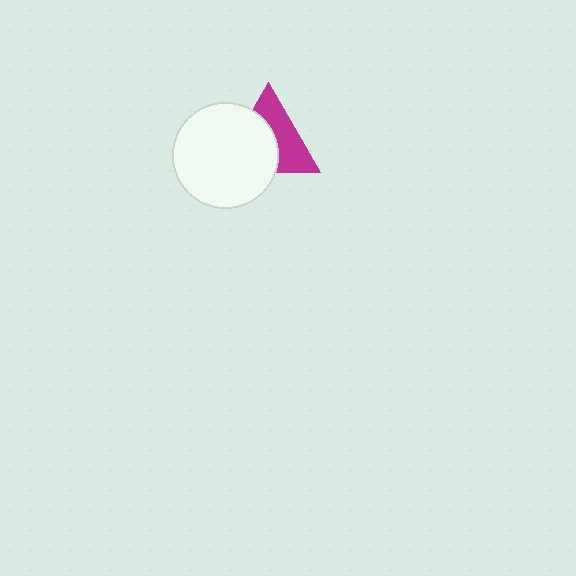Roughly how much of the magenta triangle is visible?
About half of it is visible (roughly 48%).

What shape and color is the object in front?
The object in front is a white circle.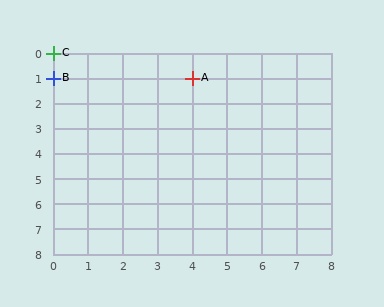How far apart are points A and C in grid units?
Points A and C are 4 columns and 1 row apart (about 4.1 grid units diagonally).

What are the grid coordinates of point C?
Point C is at grid coordinates (0, 0).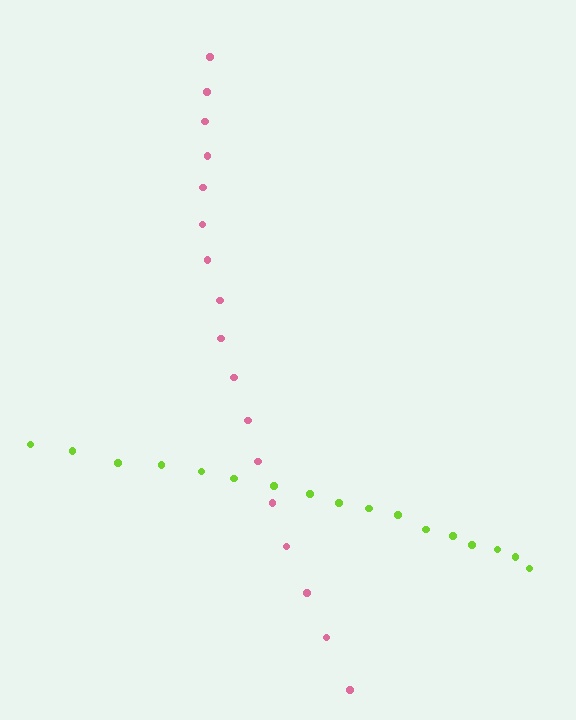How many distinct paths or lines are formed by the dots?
There are 2 distinct paths.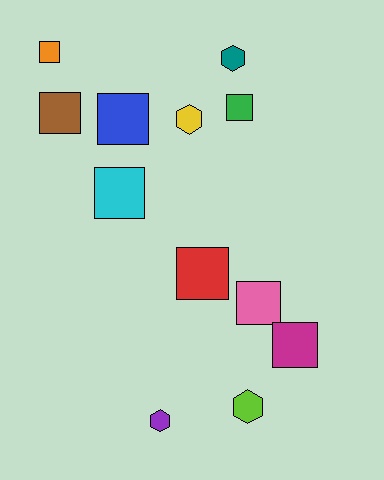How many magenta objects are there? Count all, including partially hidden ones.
There is 1 magenta object.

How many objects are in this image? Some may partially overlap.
There are 12 objects.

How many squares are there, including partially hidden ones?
There are 8 squares.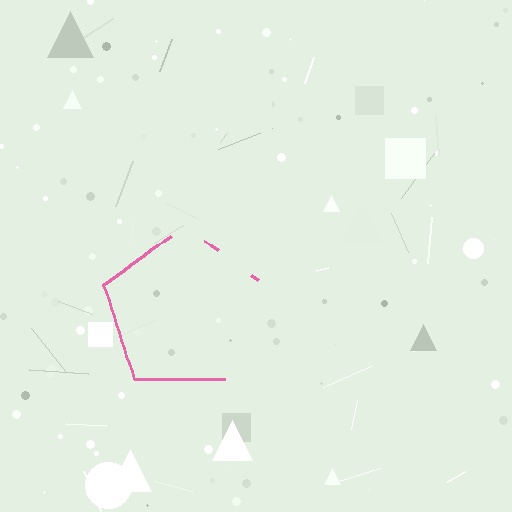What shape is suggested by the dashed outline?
The dashed outline suggests a pentagon.